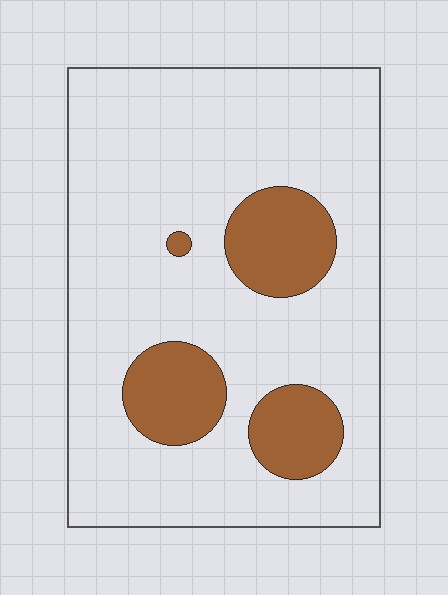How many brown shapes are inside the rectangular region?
4.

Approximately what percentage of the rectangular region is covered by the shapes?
Approximately 20%.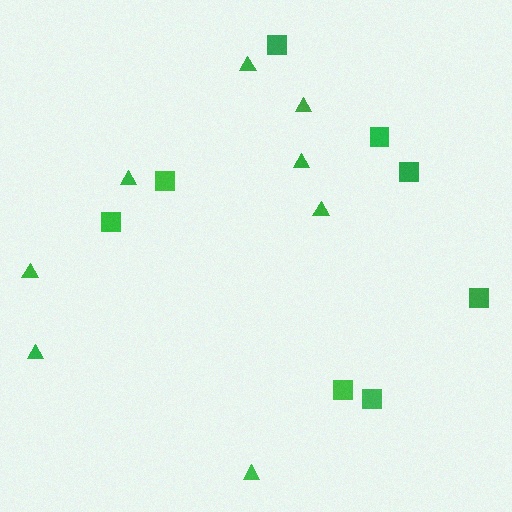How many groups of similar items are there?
There are 2 groups: one group of triangles (8) and one group of squares (8).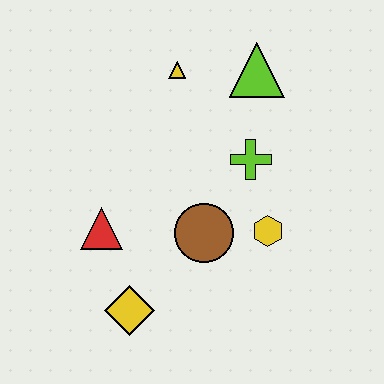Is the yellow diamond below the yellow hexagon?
Yes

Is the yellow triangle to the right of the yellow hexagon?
No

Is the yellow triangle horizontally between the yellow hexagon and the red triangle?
Yes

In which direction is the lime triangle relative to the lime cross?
The lime triangle is above the lime cross.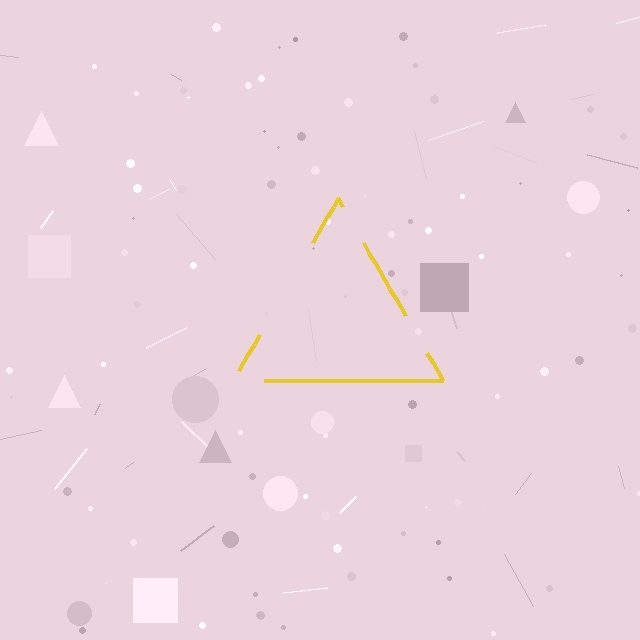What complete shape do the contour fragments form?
The contour fragments form a triangle.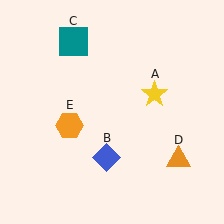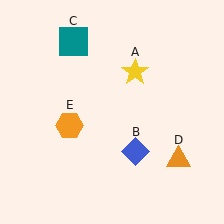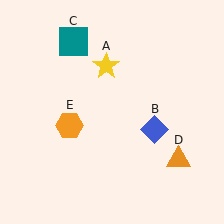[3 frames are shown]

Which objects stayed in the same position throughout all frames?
Teal square (object C) and orange triangle (object D) and orange hexagon (object E) remained stationary.